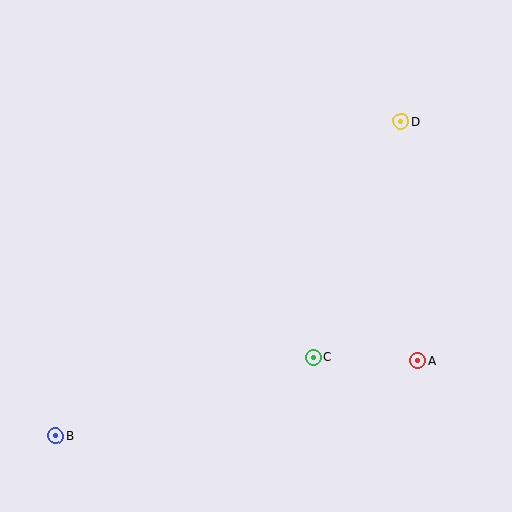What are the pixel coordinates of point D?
Point D is at (401, 121).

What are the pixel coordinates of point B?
Point B is at (56, 436).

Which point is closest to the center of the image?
Point C at (314, 357) is closest to the center.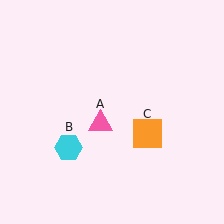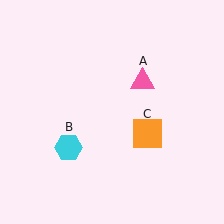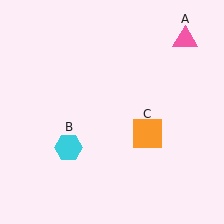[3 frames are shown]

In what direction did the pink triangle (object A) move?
The pink triangle (object A) moved up and to the right.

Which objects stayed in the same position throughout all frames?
Cyan hexagon (object B) and orange square (object C) remained stationary.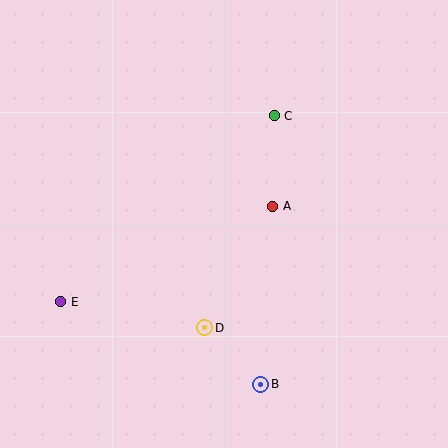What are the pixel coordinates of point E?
Point E is at (61, 302).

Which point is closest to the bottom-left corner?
Point E is closest to the bottom-left corner.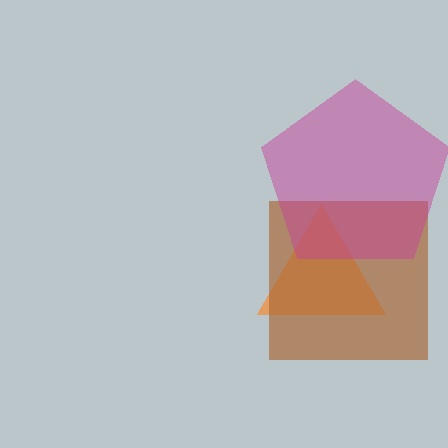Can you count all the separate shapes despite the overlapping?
Yes, there are 3 separate shapes.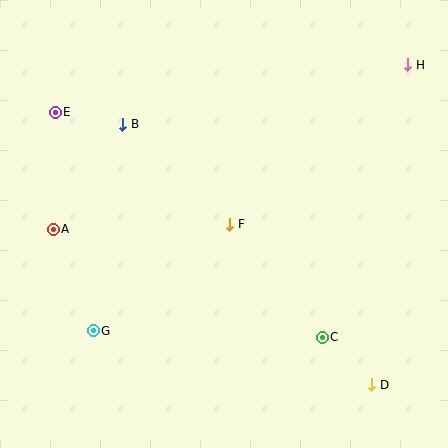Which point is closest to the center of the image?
Point F at (230, 224) is closest to the center.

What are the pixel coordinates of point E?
Point E is at (55, 112).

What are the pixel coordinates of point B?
Point B is at (123, 124).